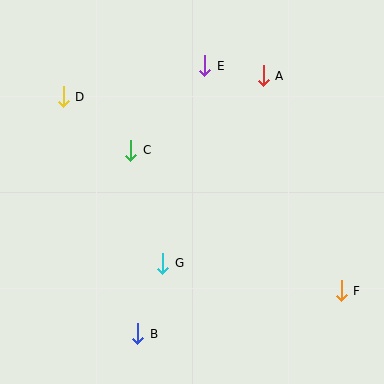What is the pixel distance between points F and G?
The distance between F and G is 180 pixels.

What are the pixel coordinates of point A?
Point A is at (263, 76).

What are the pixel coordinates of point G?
Point G is at (163, 263).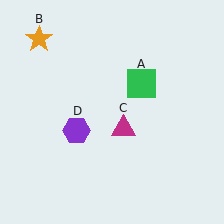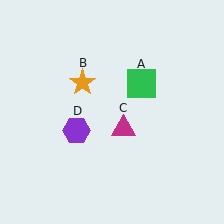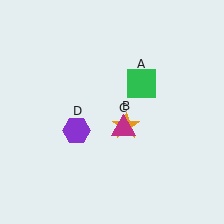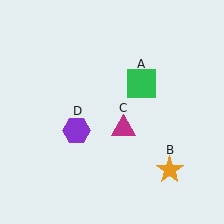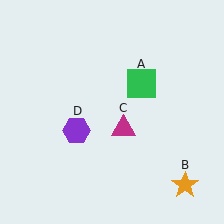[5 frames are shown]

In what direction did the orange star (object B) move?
The orange star (object B) moved down and to the right.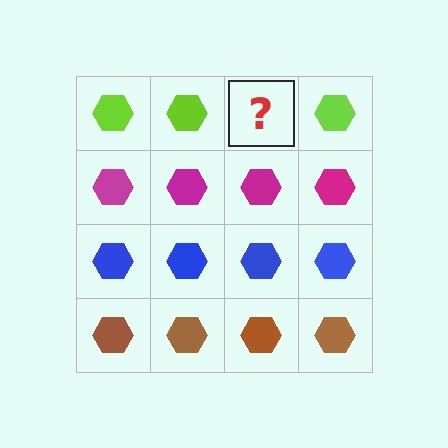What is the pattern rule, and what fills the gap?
The rule is that each row has a consistent color. The gap should be filled with a lime hexagon.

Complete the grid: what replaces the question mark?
The question mark should be replaced with a lime hexagon.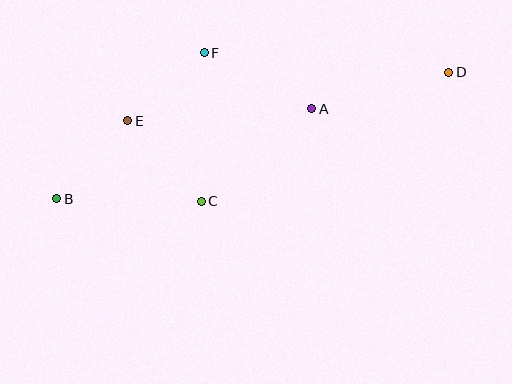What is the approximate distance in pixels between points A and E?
The distance between A and E is approximately 184 pixels.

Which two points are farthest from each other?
Points B and D are farthest from each other.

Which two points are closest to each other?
Points E and F are closest to each other.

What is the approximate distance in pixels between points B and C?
The distance between B and C is approximately 144 pixels.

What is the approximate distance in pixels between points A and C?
The distance between A and C is approximately 144 pixels.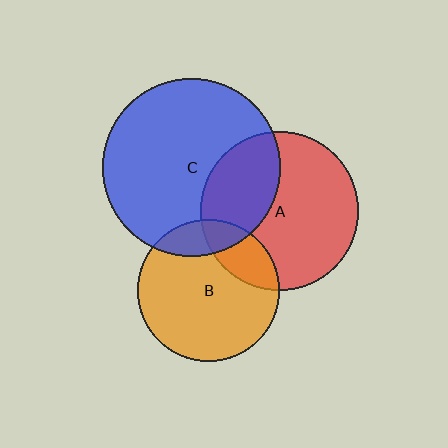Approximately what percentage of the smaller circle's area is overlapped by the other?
Approximately 15%.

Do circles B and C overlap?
Yes.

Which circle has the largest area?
Circle C (blue).